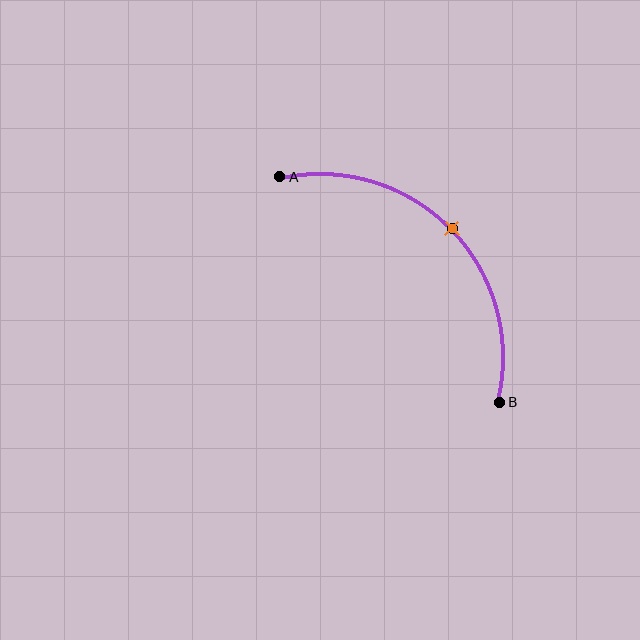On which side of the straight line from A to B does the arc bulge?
The arc bulges above and to the right of the straight line connecting A and B.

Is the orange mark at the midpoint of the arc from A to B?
Yes. The orange mark lies on the arc at equal arc-length from both A and B — it is the arc midpoint.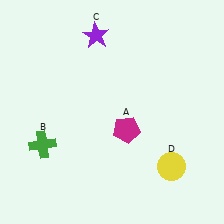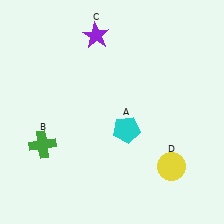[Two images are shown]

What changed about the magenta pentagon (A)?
In Image 1, A is magenta. In Image 2, it changed to cyan.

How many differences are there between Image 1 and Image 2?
There is 1 difference between the two images.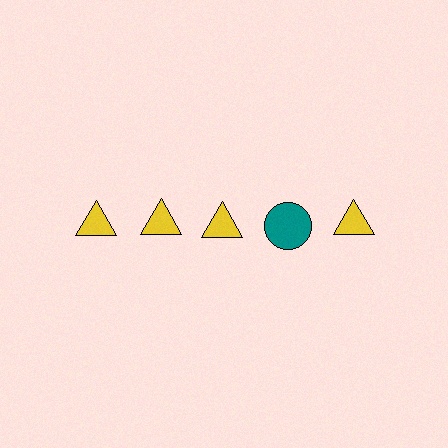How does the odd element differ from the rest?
It differs in both color (teal instead of yellow) and shape (circle instead of triangle).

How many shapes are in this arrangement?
There are 5 shapes arranged in a grid pattern.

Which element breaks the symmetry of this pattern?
The teal circle in the top row, second from right column breaks the symmetry. All other shapes are yellow triangles.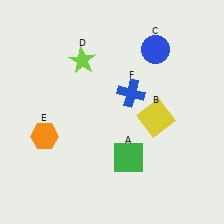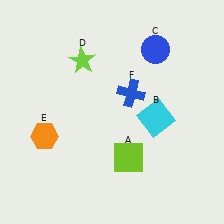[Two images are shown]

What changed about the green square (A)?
In Image 1, A is green. In Image 2, it changed to lime.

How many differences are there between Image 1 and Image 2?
There are 2 differences between the two images.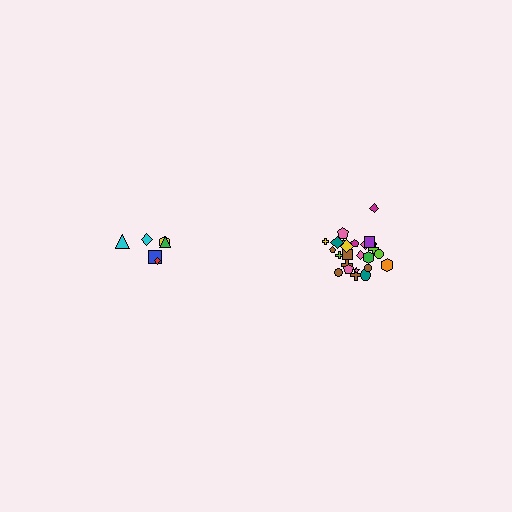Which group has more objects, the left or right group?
The right group.